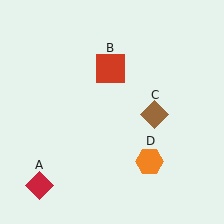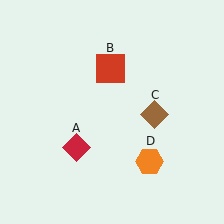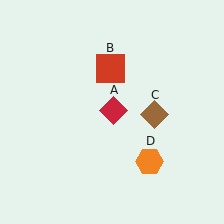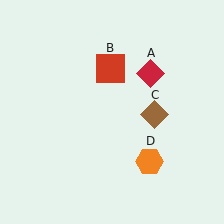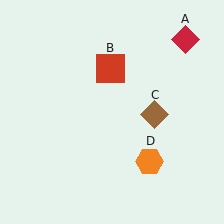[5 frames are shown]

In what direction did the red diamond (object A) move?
The red diamond (object A) moved up and to the right.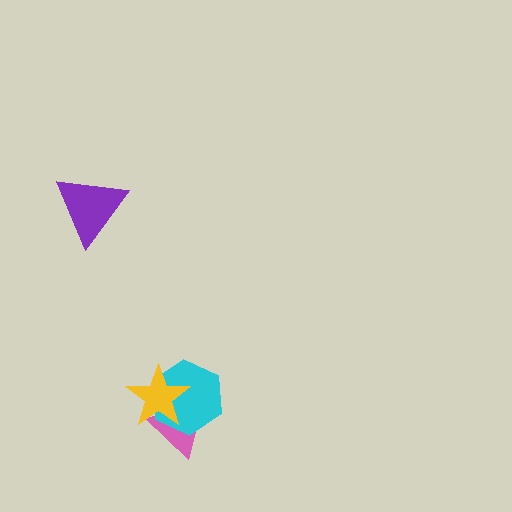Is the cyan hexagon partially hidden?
Yes, it is partially covered by another shape.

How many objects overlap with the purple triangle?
0 objects overlap with the purple triangle.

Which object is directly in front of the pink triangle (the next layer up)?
The cyan hexagon is directly in front of the pink triangle.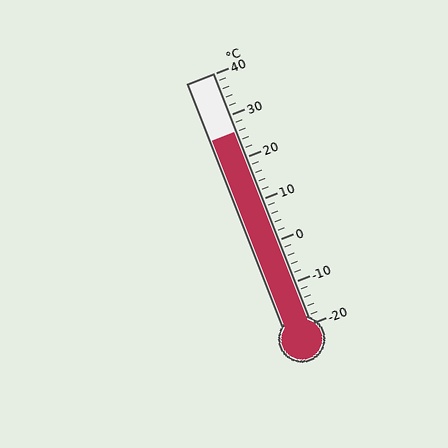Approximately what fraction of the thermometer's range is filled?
The thermometer is filled to approximately 75% of its range.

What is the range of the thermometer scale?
The thermometer scale ranges from -20°C to 40°C.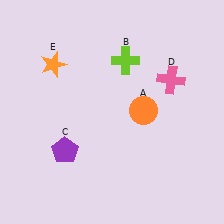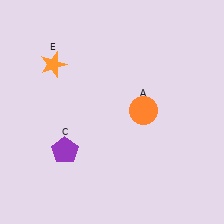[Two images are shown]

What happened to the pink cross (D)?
The pink cross (D) was removed in Image 2. It was in the top-right area of Image 1.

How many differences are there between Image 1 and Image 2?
There are 2 differences between the two images.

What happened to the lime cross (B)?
The lime cross (B) was removed in Image 2. It was in the top-right area of Image 1.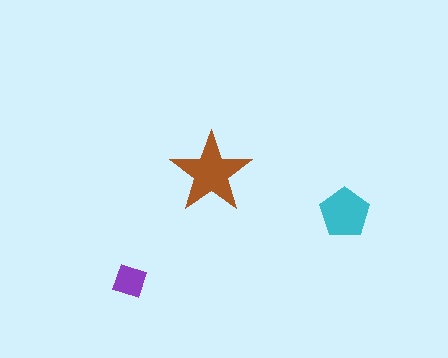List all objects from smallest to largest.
The purple diamond, the cyan pentagon, the brown star.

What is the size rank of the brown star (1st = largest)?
1st.